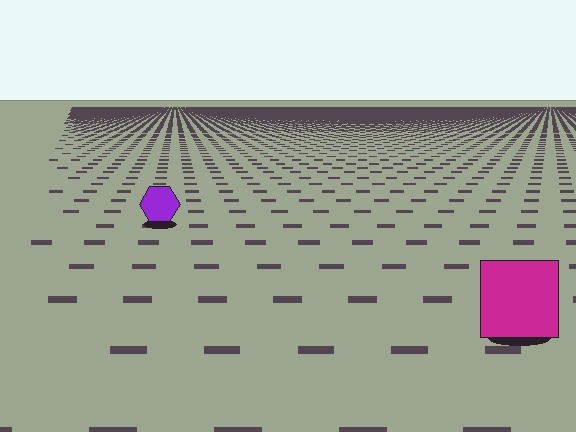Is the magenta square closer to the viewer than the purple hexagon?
Yes. The magenta square is closer — you can tell from the texture gradient: the ground texture is coarser near it.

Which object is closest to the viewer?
The magenta square is closest. The texture marks near it are larger and more spread out.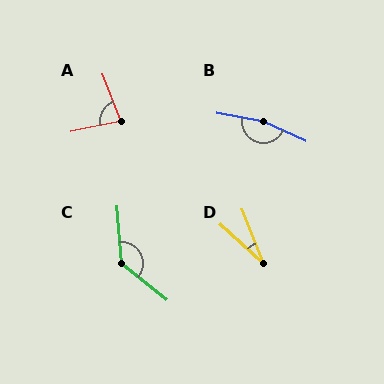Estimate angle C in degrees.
Approximately 134 degrees.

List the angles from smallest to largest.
D (26°), A (81°), C (134°), B (166°).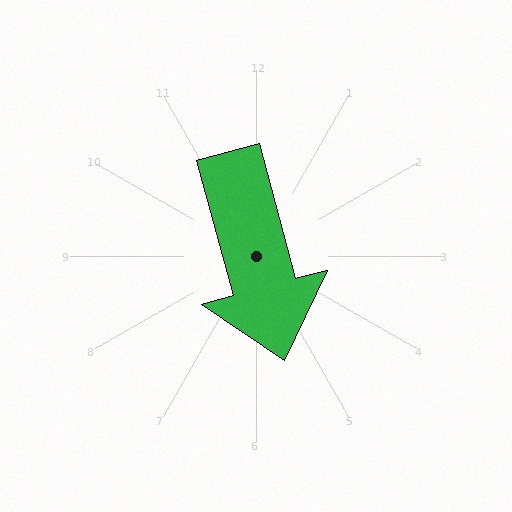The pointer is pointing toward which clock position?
Roughly 5 o'clock.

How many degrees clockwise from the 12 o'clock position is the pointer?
Approximately 165 degrees.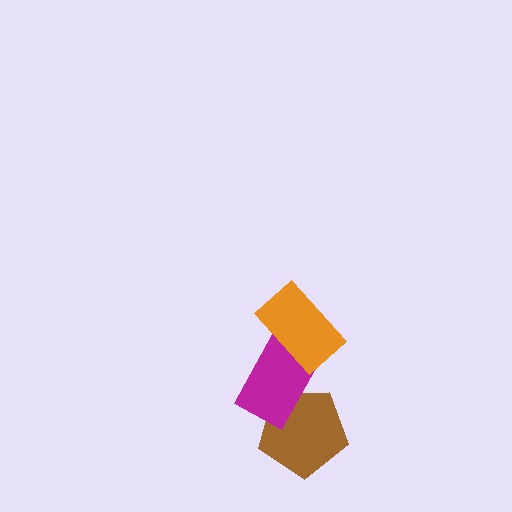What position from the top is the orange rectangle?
The orange rectangle is 1st from the top.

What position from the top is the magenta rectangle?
The magenta rectangle is 2nd from the top.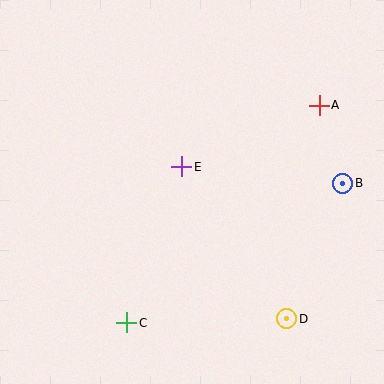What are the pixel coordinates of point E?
Point E is at (182, 167).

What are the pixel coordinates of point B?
Point B is at (343, 183).